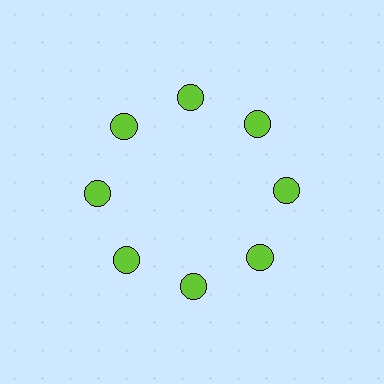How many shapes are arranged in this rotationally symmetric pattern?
There are 8 shapes, arranged in 8 groups of 1.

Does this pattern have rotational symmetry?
Yes, this pattern has 8-fold rotational symmetry. It looks the same after rotating 45 degrees around the center.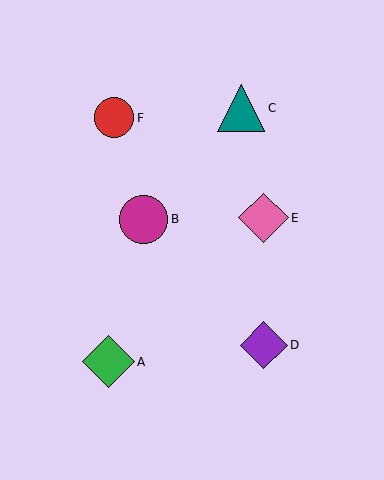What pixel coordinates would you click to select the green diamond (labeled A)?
Click at (108, 362) to select the green diamond A.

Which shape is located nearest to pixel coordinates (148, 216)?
The magenta circle (labeled B) at (144, 219) is nearest to that location.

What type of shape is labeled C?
Shape C is a teal triangle.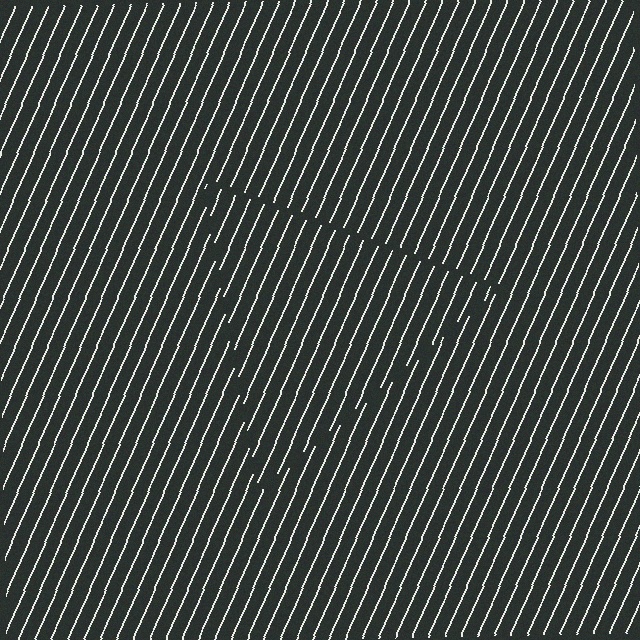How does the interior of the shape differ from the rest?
The interior of the shape contains the same grating, shifted by half a period — the contour is defined by the phase discontinuity where line-ends from the inner and outer gratings abut.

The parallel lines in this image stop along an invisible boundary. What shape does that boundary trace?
An illusory triangle. The interior of the shape contains the same grating, shifted by half a period — the contour is defined by the phase discontinuity where line-ends from the inner and outer gratings abut.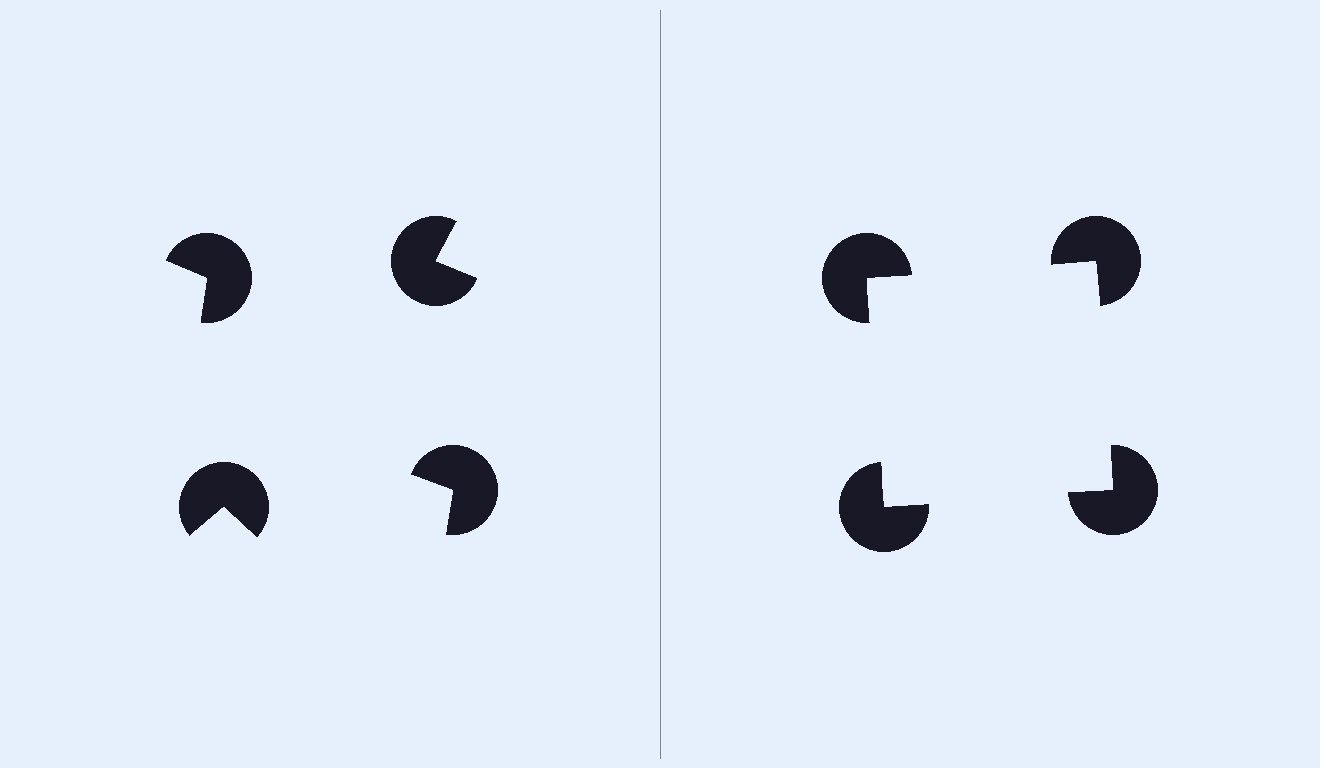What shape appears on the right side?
An illusory square.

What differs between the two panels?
The pac-man discs are positioned identically on both sides; only the wedge orientations differ. On the right they align to a square; on the left they are misaligned.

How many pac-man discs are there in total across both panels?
8 — 4 on each side.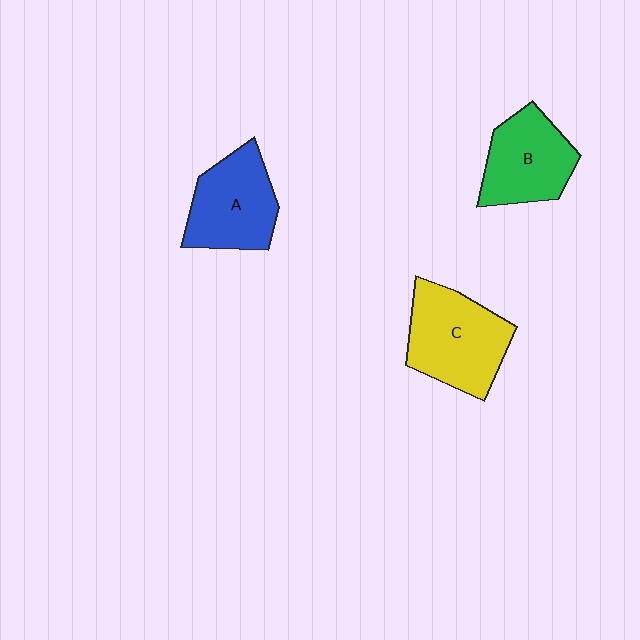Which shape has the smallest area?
Shape B (green).